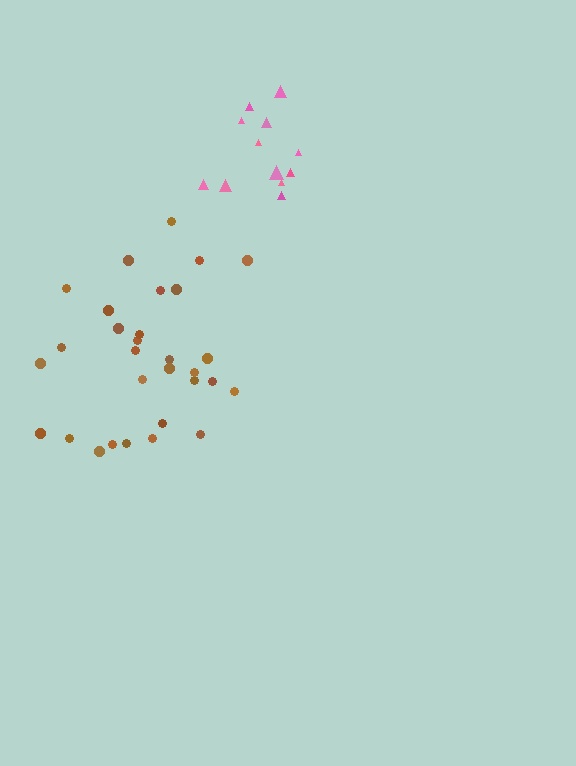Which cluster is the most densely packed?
Pink.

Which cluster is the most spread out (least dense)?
Brown.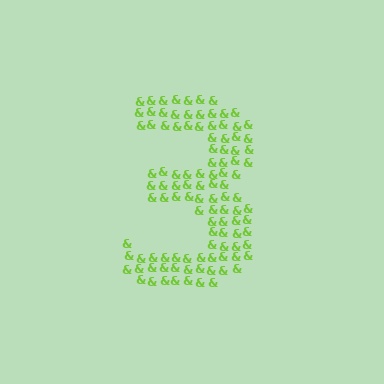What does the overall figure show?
The overall figure shows the digit 3.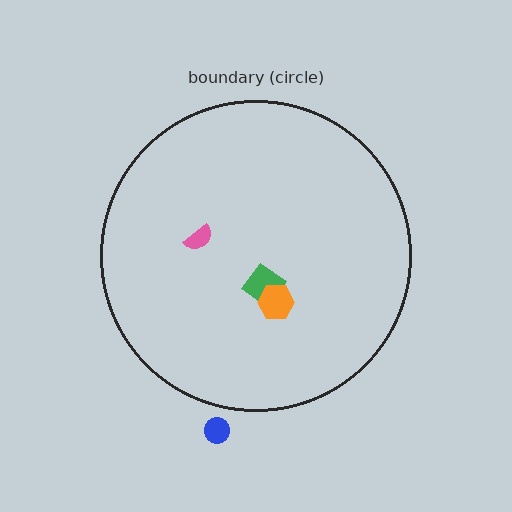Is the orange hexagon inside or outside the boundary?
Inside.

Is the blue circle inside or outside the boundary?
Outside.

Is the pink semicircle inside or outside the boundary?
Inside.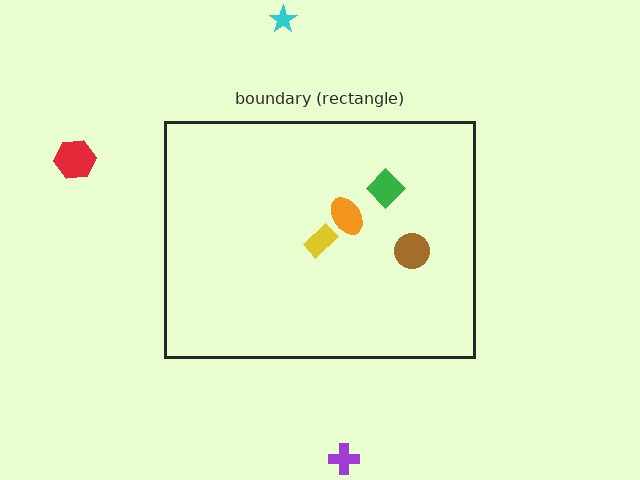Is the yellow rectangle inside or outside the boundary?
Inside.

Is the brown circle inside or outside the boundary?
Inside.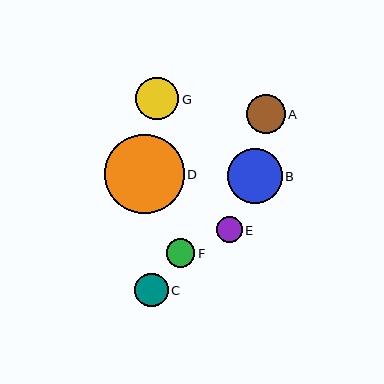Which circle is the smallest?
Circle E is the smallest with a size of approximately 26 pixels.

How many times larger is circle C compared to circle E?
Circle C is approximately 1.3 times the size of circle E.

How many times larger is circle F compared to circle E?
Circle F is approximately 1.1 times the size of circle E.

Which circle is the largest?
Circle D is the largest with a size of approximately 79 pixels.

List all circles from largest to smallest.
From largest to smallest: D, B, G, A, C, F, E.